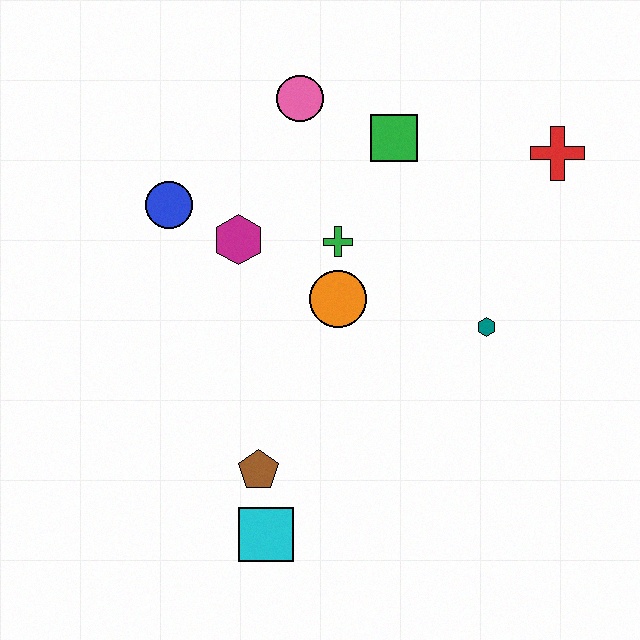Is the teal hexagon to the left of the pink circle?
No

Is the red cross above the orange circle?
Yes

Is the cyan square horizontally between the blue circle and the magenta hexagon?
No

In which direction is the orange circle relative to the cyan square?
The orange circle is above the cyan square.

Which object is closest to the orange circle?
The green cross is closest to the orange circle.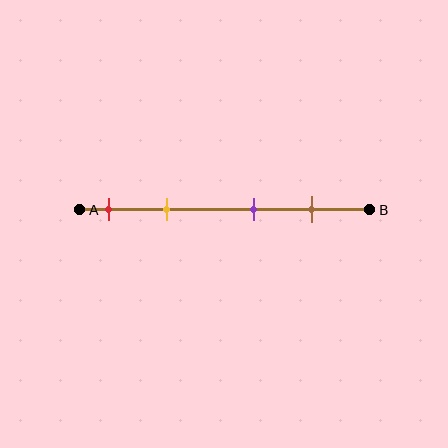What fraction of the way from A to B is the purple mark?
The purple mark is approximately 60% (0.6) of the way from A to B.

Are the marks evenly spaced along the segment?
No, the marks are not evenly spaced.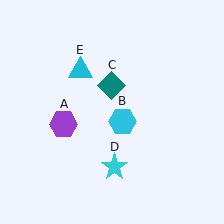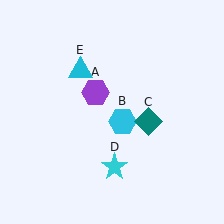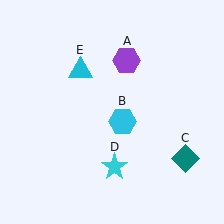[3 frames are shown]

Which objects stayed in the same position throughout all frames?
Cyan hexagon (object B) and cyan star (object D) and cyan triangle (object E) remained stationary.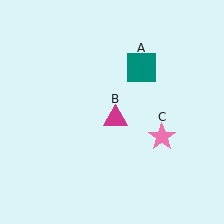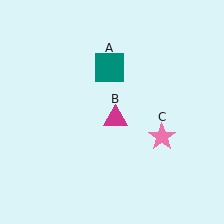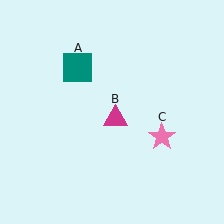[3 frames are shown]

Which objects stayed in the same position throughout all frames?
Magenta triangle (object B) and pink star (object C) remained stationary.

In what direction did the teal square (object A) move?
The teal square (object A) moved left.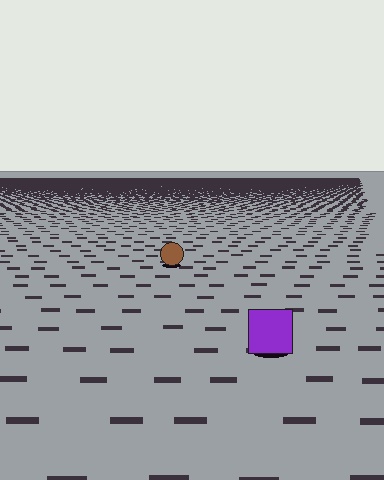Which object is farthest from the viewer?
The brown circle is farthest from the viewer. It appears smaller and the ground texture around it is denser.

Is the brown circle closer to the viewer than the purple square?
No. The purple square is closer — you can tell from the texture gradient: the ground texture is coarser near it.